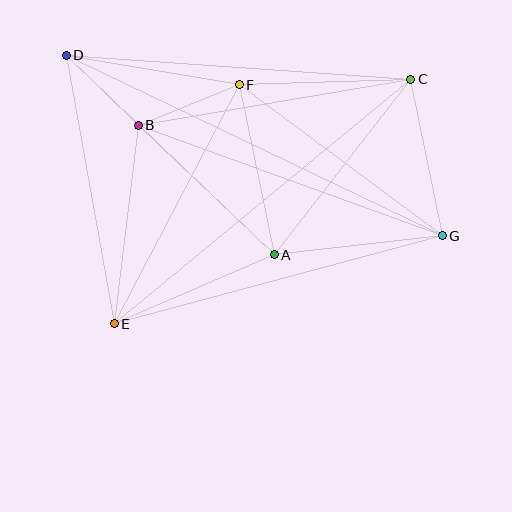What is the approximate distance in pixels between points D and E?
The distance between D and E is approximately 273 pixels.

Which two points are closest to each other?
Points B and D are closest to each other.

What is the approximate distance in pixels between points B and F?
The distance between B and F is approximately 109 pixels.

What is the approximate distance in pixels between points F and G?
The distance between F and G is approximately 253 pixels.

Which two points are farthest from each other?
Points D and G are farthest from each other.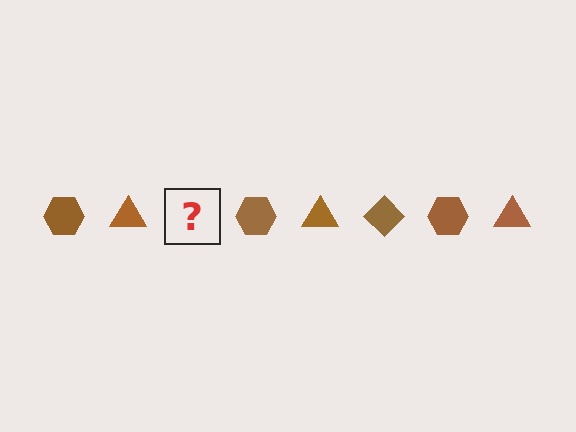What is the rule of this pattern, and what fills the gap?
The rule is that the pattern cycles through hexagon, triangle, diamond shapes in brown. The gap should be filled with a brown diamond.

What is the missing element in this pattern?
The missing element is a brown diamond.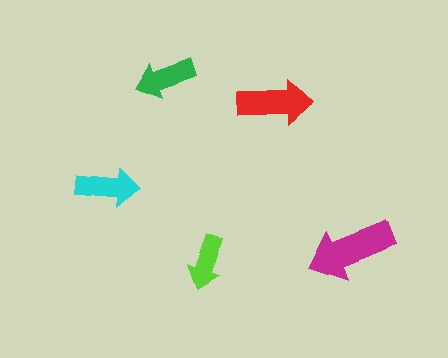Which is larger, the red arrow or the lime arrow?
The red one.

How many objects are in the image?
There are 5 objects in the image.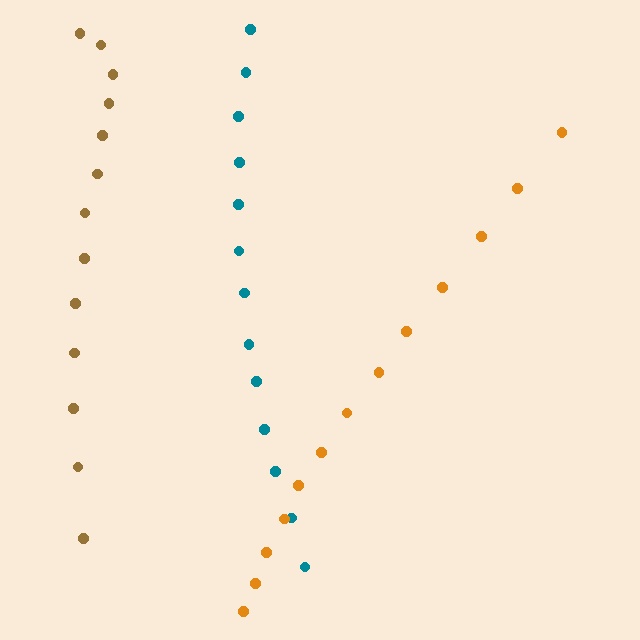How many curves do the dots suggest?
There are 3 distinct paths.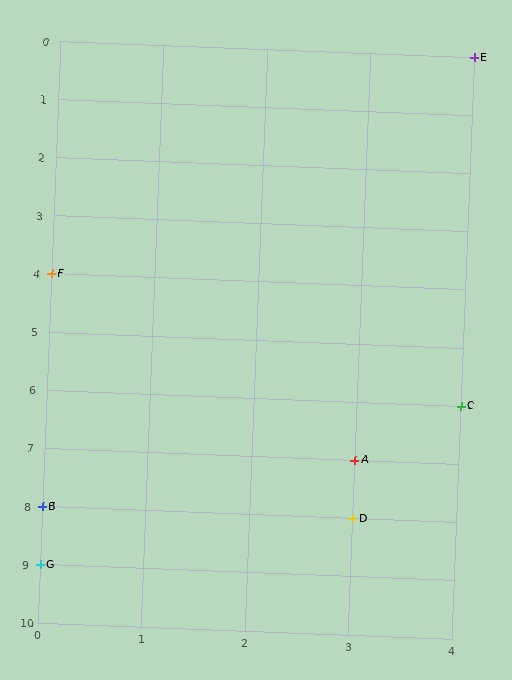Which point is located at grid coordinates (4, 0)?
Point E is at (4, 0).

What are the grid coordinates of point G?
Point G is at grid coordinates (0, 9).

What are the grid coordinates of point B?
Point B is at grid coordinates (0, 8).